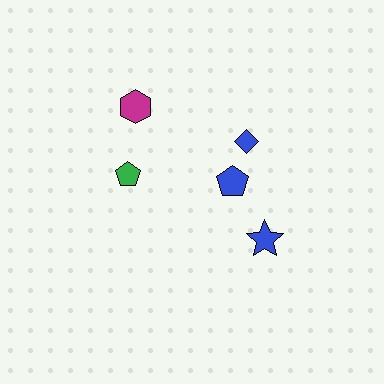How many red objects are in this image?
There are no red objects.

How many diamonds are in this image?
There is 1 diamond.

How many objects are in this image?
There are 5 objects.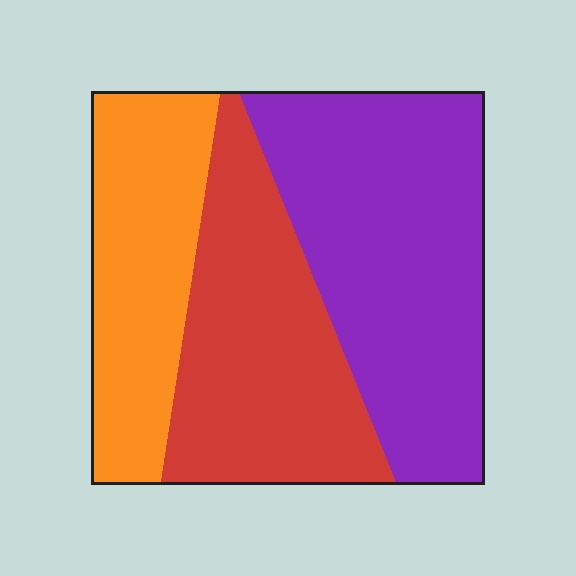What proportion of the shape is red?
Red takes up about one third (1/3) of the shape.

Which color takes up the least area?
Orange, at roughly 25%.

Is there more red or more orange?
Red.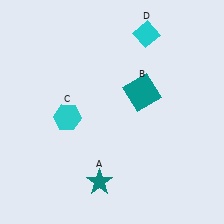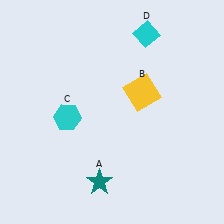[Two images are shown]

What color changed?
The square (B) changed from teal in Image 1 to yellow in Image 2.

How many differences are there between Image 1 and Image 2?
There is 1 difference between the two images.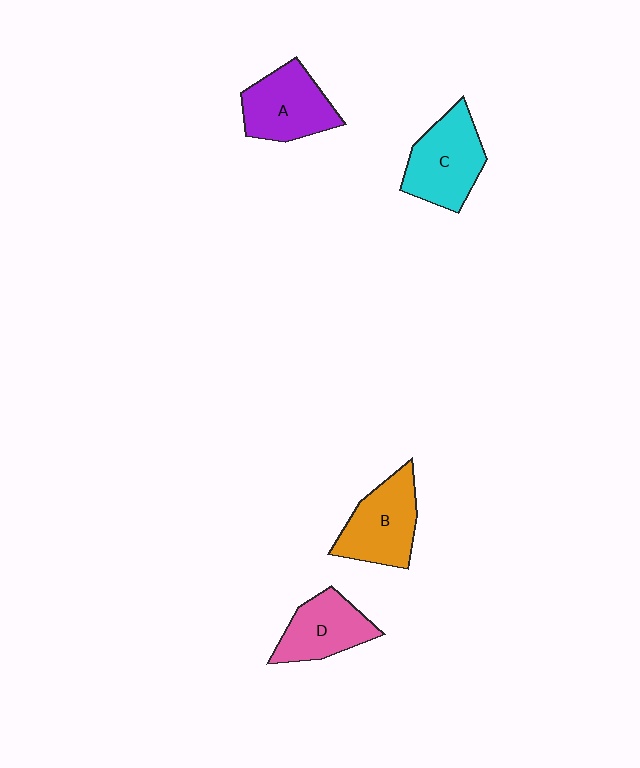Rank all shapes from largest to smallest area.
From largest to smallest: C (cyan), B (orange), A (purple), D (pink).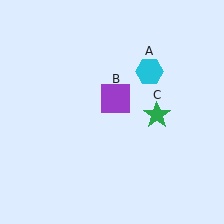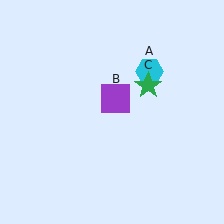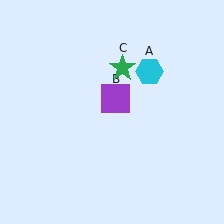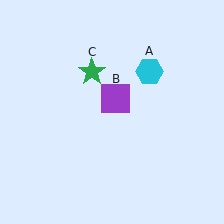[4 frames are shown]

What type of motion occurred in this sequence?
The green star (object C) rotated counterclockwise around the center of the scene.